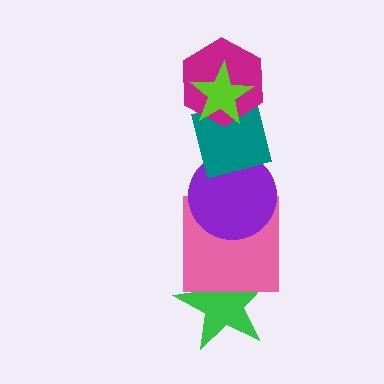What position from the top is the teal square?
The teal square is 3rd from the top.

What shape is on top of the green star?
The pink square is on top of the green star.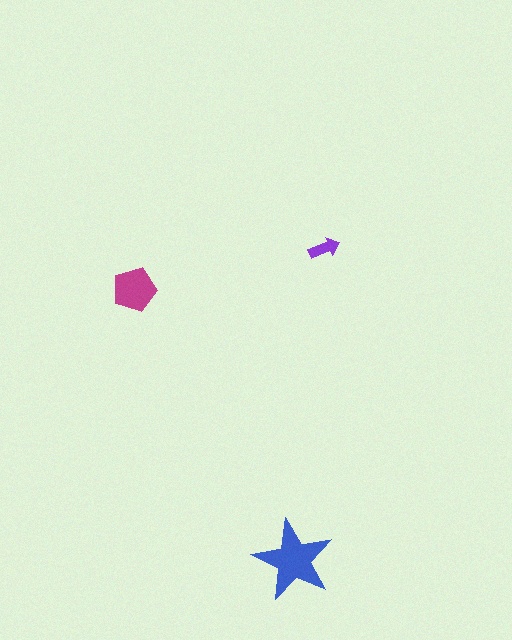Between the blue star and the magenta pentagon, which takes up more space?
The blue star.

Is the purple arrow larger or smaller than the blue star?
Smaller.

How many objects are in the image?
There are 3 objects in the image.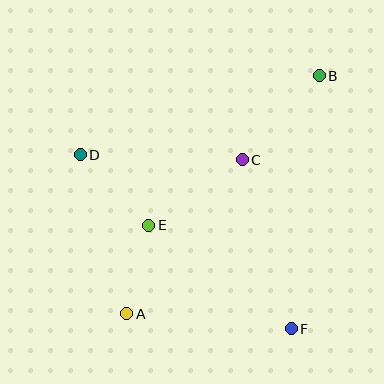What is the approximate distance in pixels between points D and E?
The distance between D and E is approximately 98 pixels.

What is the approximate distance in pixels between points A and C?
The distance between A and C is approximately 192 pixels.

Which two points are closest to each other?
Points A and E are closest to each other.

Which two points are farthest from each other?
Points A and B are farthest from each other.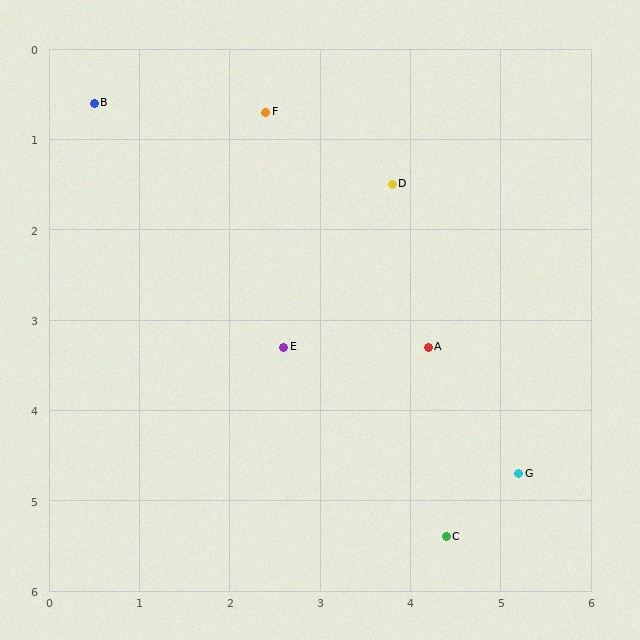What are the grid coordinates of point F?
Point F is at approximately (2.4, 0.7).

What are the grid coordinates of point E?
Point E is at approximately (2.6, 3.3).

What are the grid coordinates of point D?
Point D is at approximately (3.8, 1.5).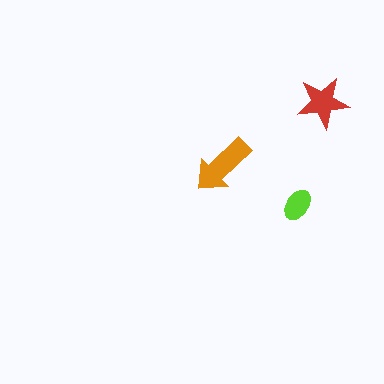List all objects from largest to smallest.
The orange arrow, the red star, the lime ellipse.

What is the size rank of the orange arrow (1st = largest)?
1st.